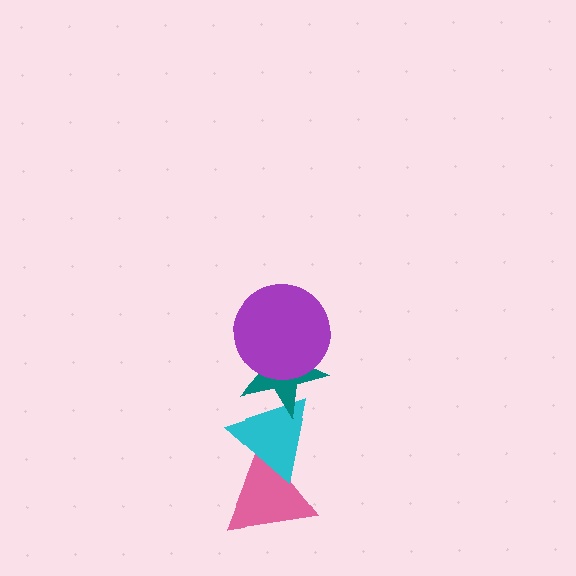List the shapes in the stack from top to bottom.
From top to bottom: the purple circle, the teal star, the cyan triangle, the pink triangle.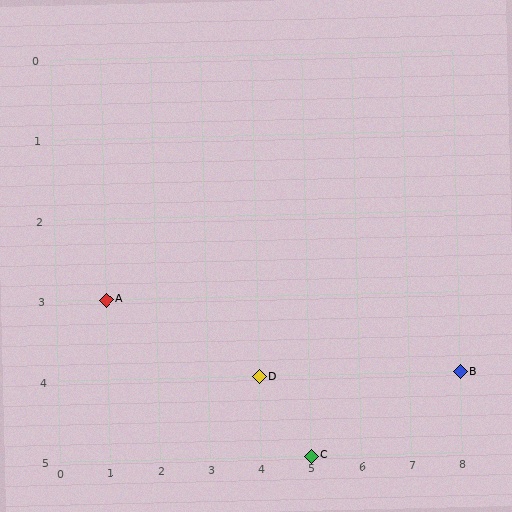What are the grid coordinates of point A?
Point A is at grid coordinates (1, 3).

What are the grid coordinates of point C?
Point C is at grid coordinates (5, 5).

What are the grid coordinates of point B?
Point B is at grid coordinates (8, 4).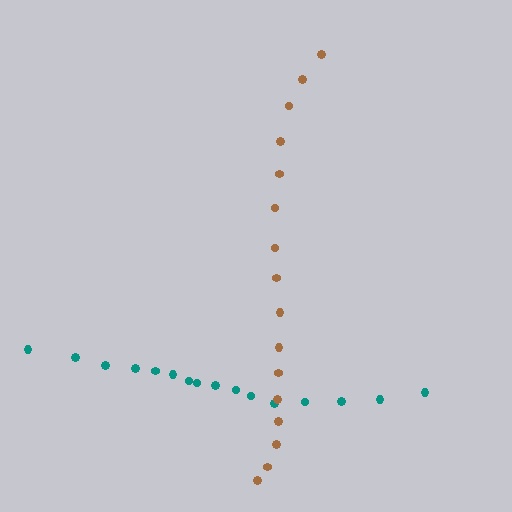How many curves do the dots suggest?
There are 2 distinct paths.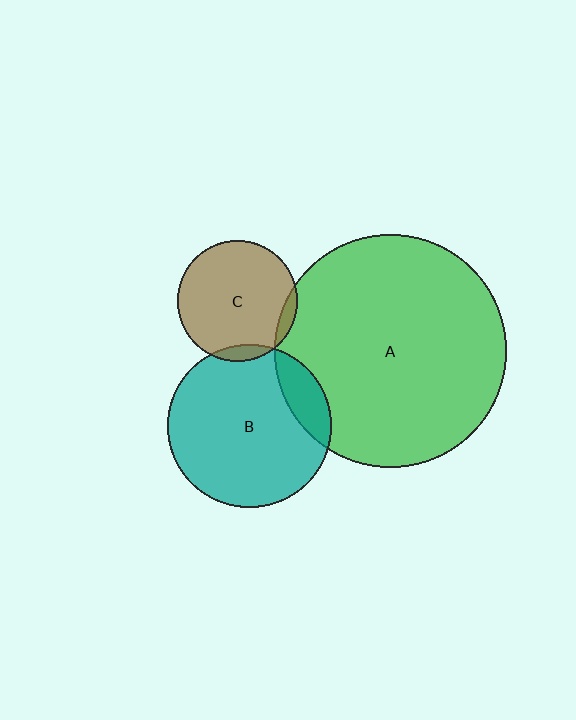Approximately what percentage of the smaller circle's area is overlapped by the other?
Approximately 5%.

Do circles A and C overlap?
Yes.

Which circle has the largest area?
Circle A (green).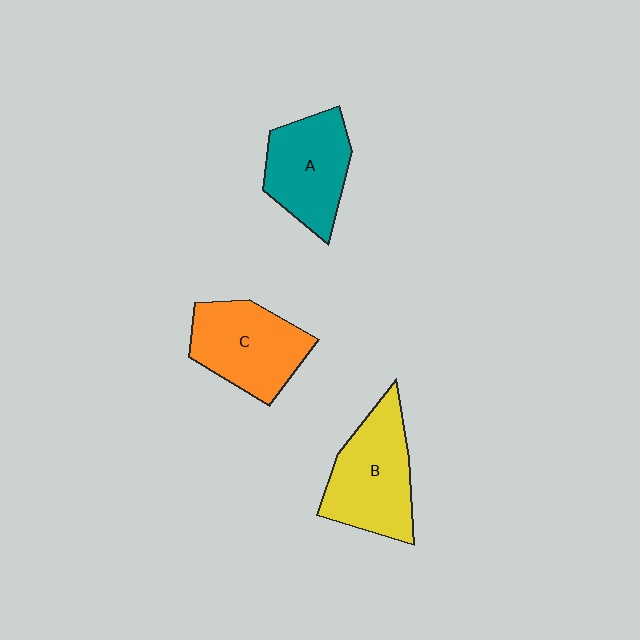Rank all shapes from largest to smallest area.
From largest to smallest: B (yellow), C (orange), A (teal).